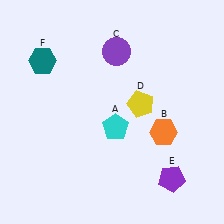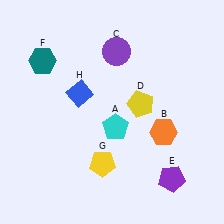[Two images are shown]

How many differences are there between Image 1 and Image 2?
There are 2 differences between the two images.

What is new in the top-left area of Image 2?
A blue diamond (H) was added in the top-left area of Image 2.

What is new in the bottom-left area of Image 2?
A yellow pentagon (G) was added in the bottom-left area of Image 2.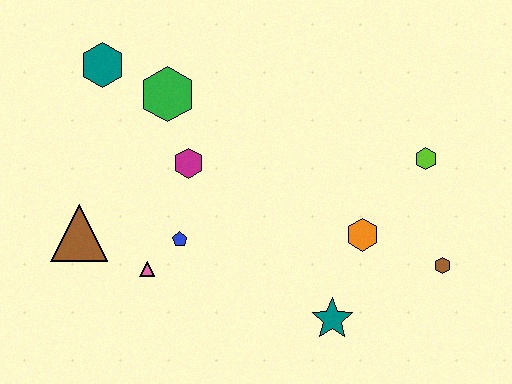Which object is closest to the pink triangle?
The blue pentagon is closest to the pink triangle.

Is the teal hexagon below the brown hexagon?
No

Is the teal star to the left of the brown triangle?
No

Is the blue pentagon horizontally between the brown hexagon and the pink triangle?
Yes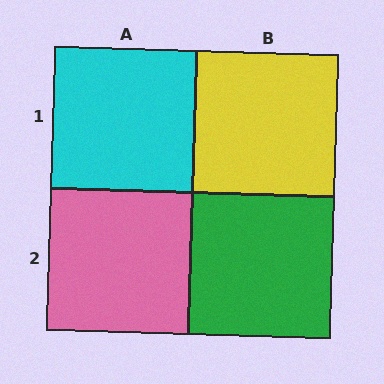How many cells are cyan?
1 cell is cyan.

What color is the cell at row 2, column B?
Green.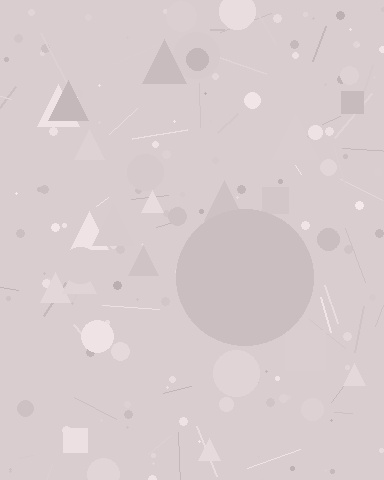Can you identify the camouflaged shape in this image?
The camouflaged shape is a circle.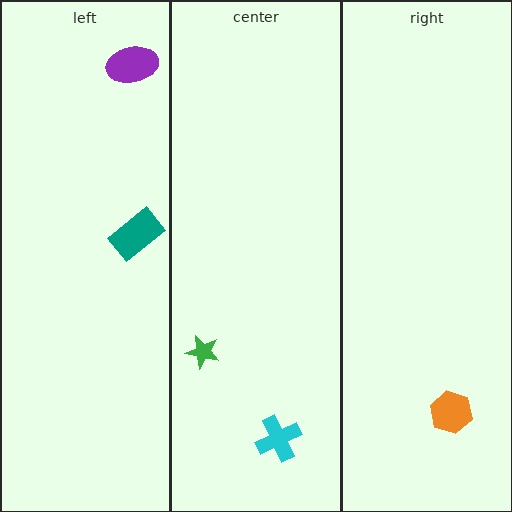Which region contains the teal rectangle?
The left region.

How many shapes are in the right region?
1.